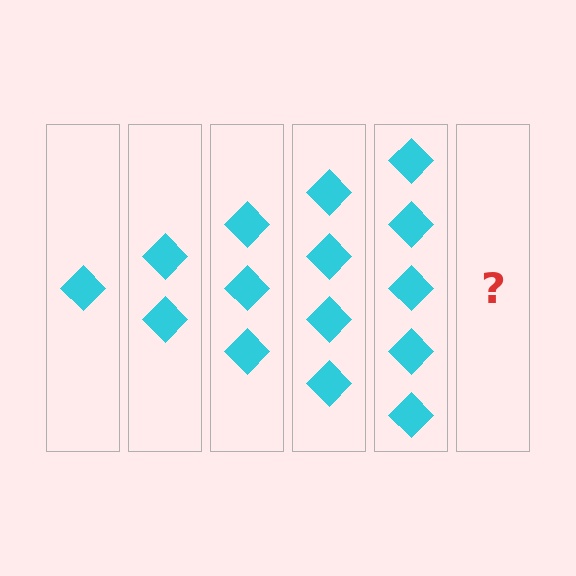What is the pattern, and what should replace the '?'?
The pattern is that each step adds one more diamond. The '?' should be 6 diamonds.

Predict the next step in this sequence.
The next step is 6 diamonds.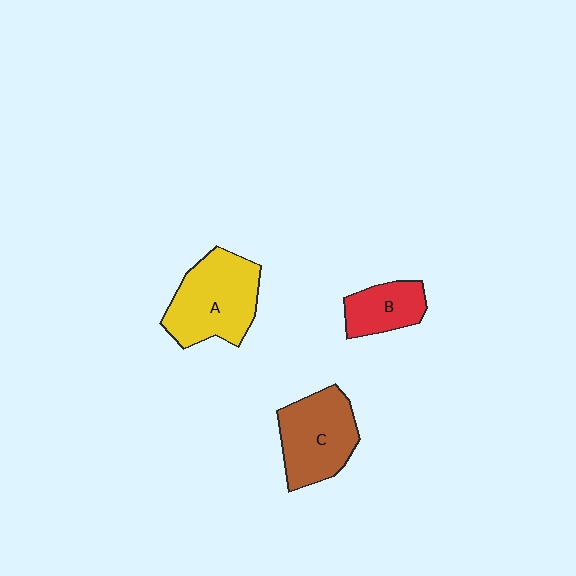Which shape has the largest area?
Shape A (yellow).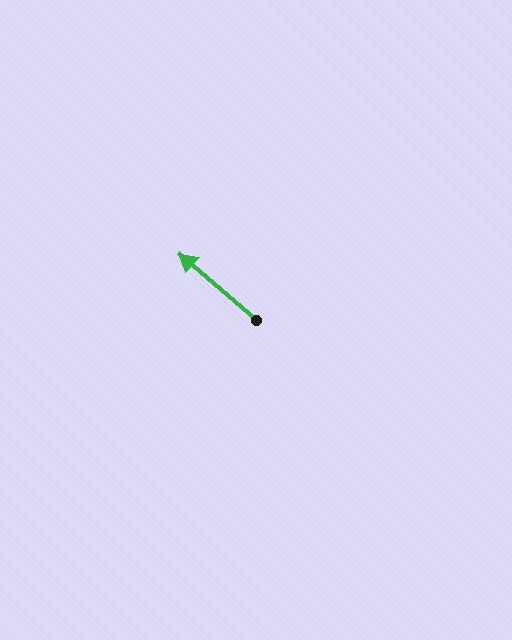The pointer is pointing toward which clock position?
Roughly 10 o'clock.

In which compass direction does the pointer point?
Northwest.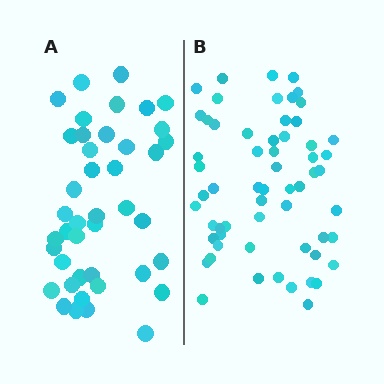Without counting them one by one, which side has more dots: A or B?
Region B (the right region) has more dots.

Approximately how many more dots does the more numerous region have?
Region B has approximately 20 more dots than region A.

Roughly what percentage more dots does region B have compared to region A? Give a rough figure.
About 45% more.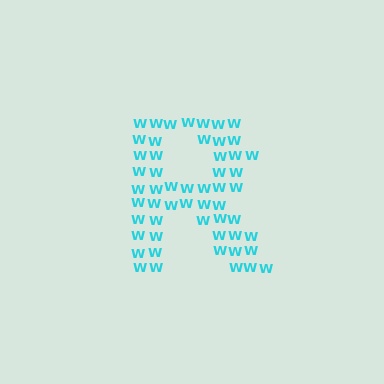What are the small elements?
The small elements are letter W's.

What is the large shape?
The large shape is the letter R.